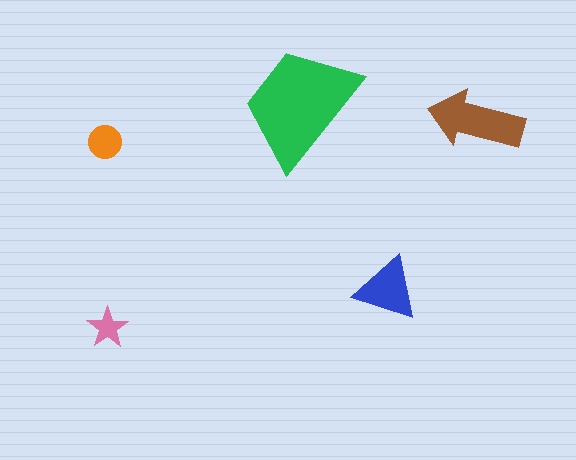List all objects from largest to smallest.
The green trapezoid, the brown arrow, the blue triangle, the orange circle, the pink star.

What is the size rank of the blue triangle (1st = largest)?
3rd.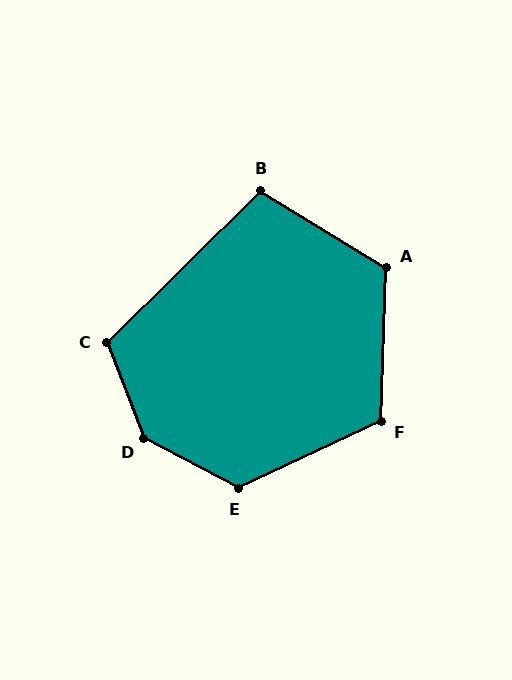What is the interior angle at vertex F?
Approximately 117 degrees (obtuse).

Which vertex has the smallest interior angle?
B, at approximately 104 degrees.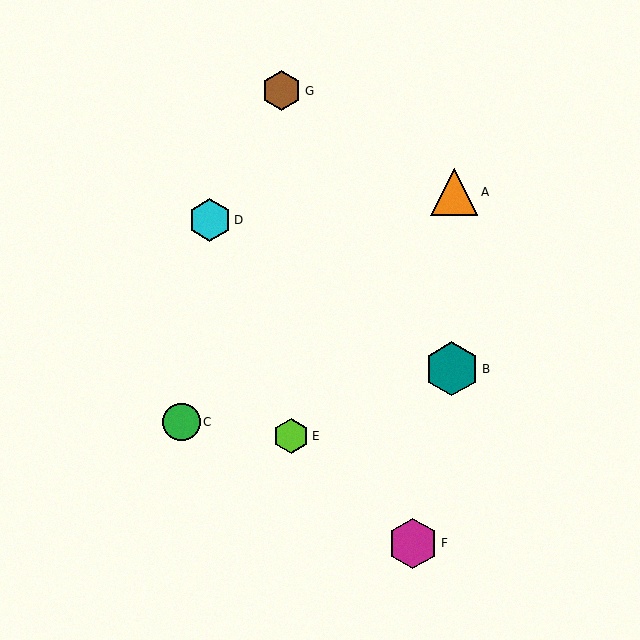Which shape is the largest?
The teal hexagon (labeled B) is the largest.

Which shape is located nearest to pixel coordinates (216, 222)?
The cyan hexagon (labeled D) at (210, 220) is nearest to that location.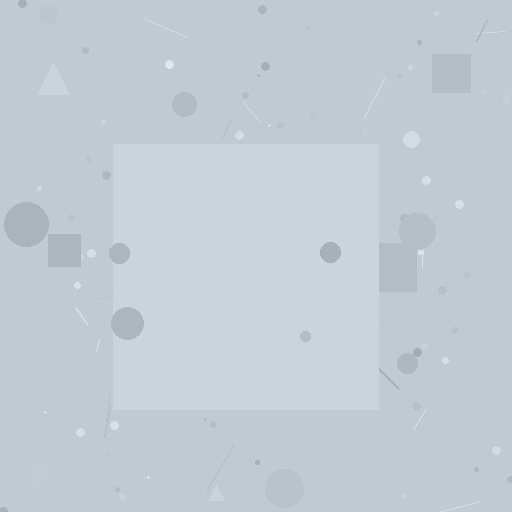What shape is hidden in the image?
A square is hidden in the image.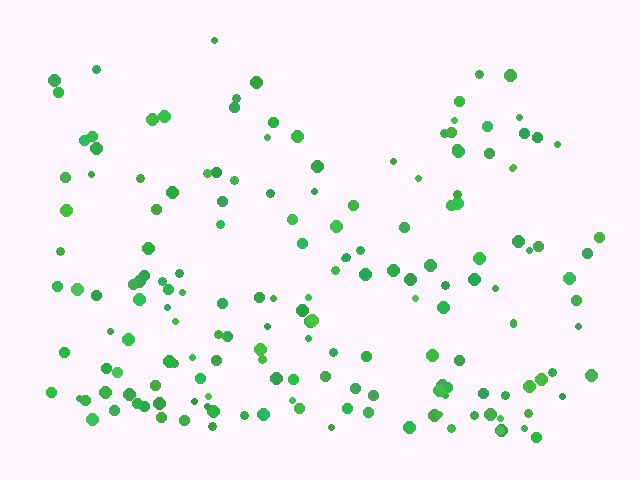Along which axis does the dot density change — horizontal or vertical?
Vertical.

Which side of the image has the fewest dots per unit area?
The top.